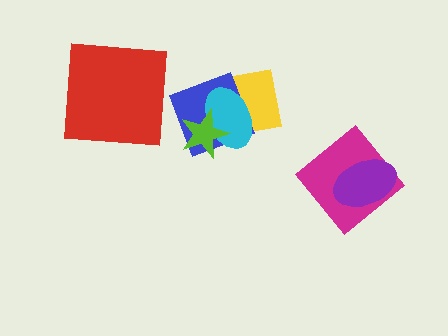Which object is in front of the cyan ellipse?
The lime star is in front of the cyan ellipse.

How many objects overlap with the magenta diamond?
1 object overlaps with the magenta diamond.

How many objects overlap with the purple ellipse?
1 object overlaps with the purple ellipse.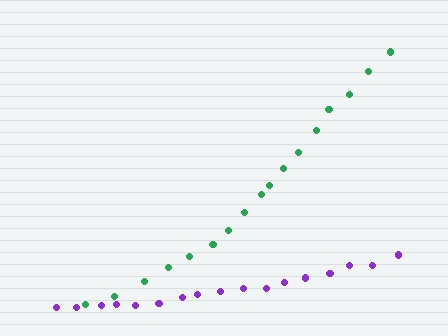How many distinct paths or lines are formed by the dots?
There are 2 distinct paths.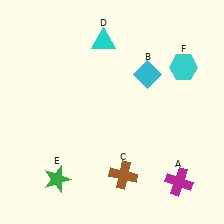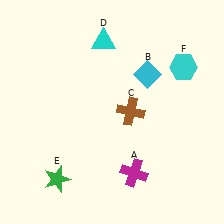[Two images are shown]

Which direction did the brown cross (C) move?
The brown cross (C) moved up.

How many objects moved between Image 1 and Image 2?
2 objects moved between the two images.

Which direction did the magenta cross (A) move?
The magenta cross (A) moved left.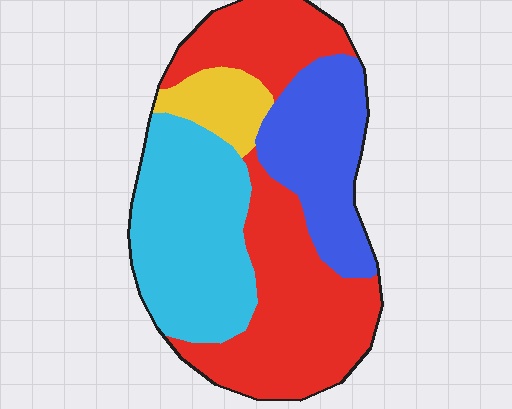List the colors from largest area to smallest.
From largest to smallest: red, cyan, blue, yellow.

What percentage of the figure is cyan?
Cyan covers 29% of the figure.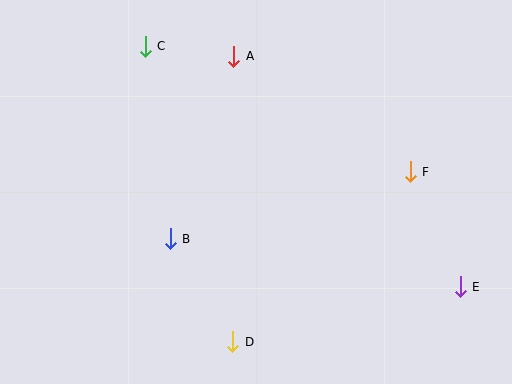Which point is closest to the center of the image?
Point B at (170, 239) is closest to the center.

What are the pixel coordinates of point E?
Point E is at (460, 287).